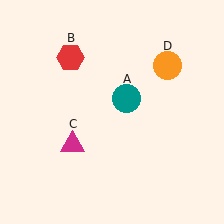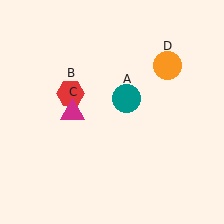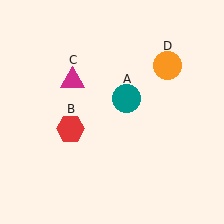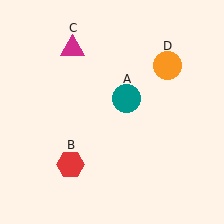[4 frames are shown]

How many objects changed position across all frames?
2 objects changed position: red hexagon (object B), magenta triangle (object C).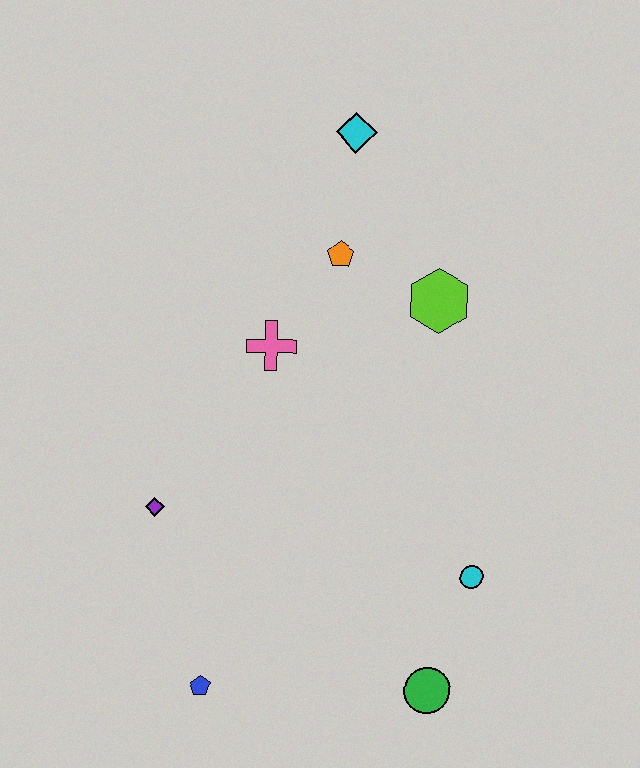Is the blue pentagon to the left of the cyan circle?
Yes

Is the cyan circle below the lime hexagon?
Yes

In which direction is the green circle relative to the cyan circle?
The green circle is below the cyan circle.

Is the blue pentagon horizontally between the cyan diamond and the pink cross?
No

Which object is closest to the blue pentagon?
The purple diamond is closest to the blue pentagon.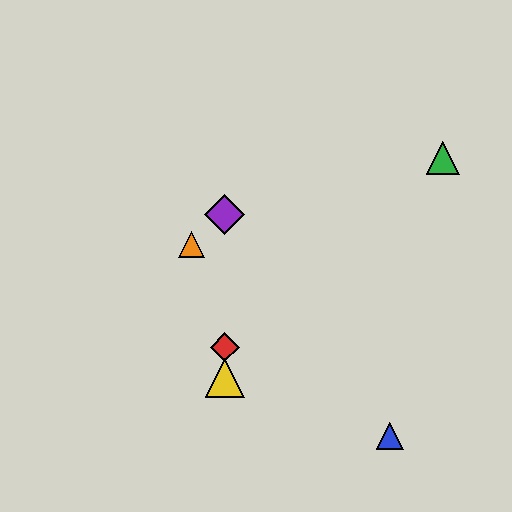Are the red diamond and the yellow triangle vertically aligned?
Yes, both are at x≈225.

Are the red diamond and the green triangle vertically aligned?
No, the red diamond is at x≈225 and the green triangle is at x≈443.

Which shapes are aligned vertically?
The red diamond, the yellow triangle, the purple diamond are aligned vertically.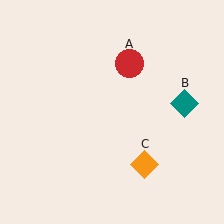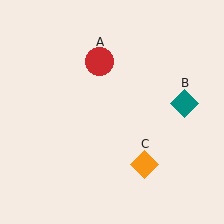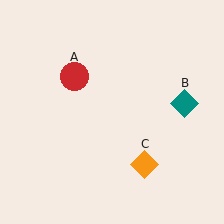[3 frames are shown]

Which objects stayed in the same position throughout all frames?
Teal diamond (object B) and orange diamond (object C) remained stationary.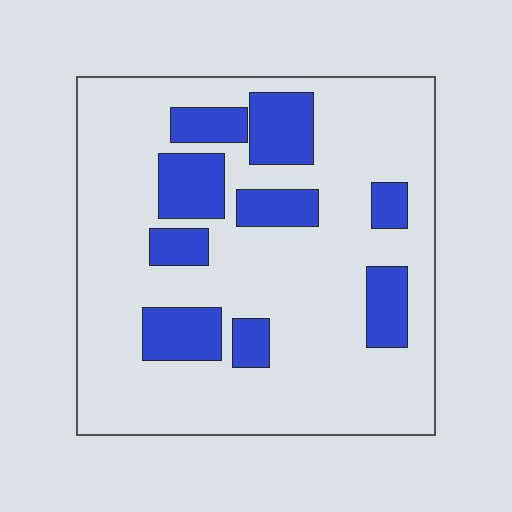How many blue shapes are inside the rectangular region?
9.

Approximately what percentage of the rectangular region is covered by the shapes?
Approximately 20%.